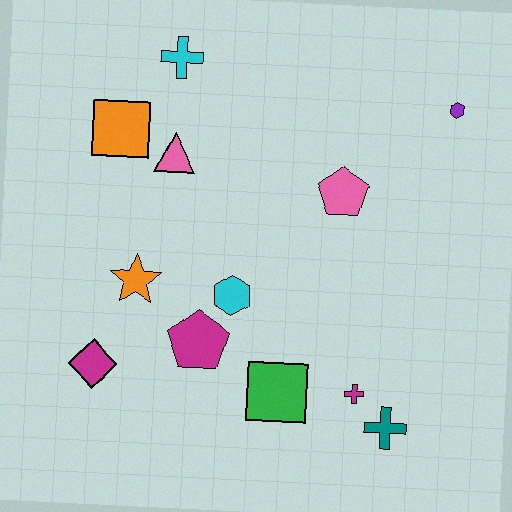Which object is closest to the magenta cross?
The teal cross is closest to the magenta cross.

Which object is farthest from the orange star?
The purple hexagon is farthest from the orange star.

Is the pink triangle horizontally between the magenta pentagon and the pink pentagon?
No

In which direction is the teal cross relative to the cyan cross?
The teal cross is below the cyan cross.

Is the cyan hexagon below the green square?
No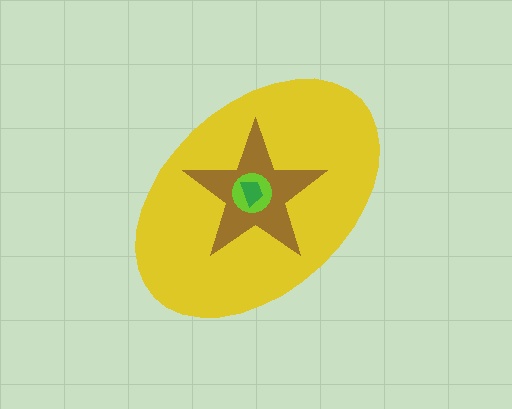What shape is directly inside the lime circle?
The green trapezoid.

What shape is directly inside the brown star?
The lime circle.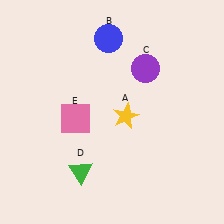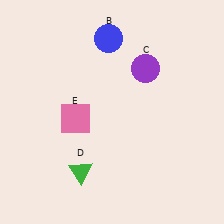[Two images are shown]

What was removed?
The yellow star (A) was removed in Image 2.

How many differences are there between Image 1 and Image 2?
There is 1 difference between the two images.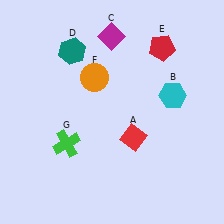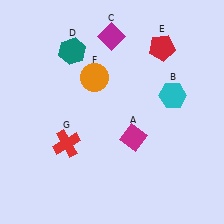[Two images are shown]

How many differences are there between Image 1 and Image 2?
There are 2 differences between the two images.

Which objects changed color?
A changed from red to magenta. G changed from green to red.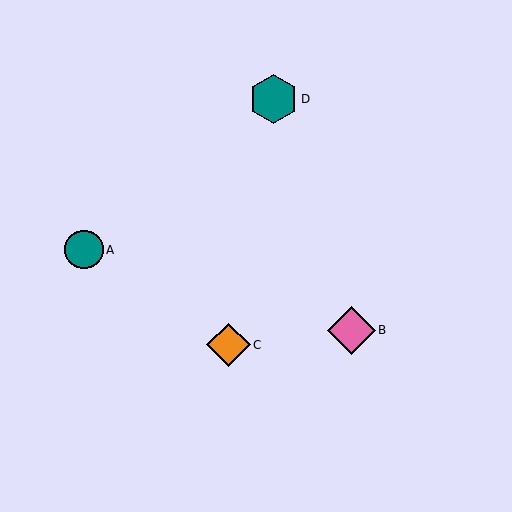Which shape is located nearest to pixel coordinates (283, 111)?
The teal hexagon (labeled D) at (273, 99) is nearest to that location.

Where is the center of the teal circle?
The center of the teal circle is at (84, 250).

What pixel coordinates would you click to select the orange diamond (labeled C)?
Click at (228, 345) to select the orange diamond C.